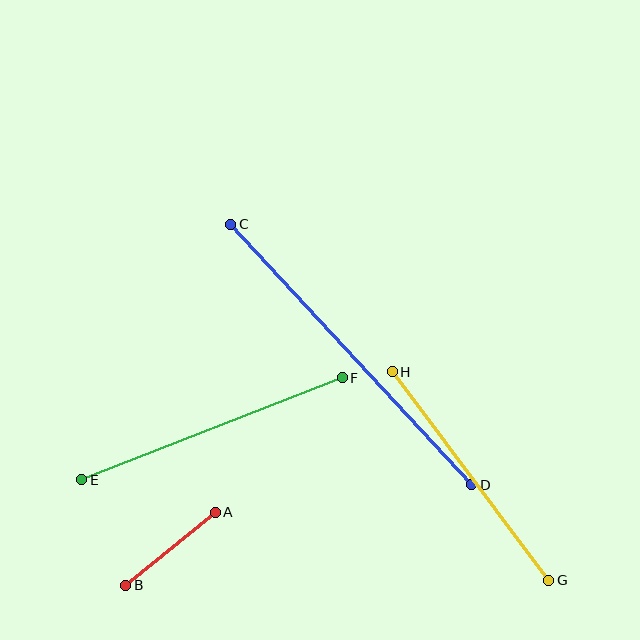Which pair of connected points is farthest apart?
Points C and D are farthest apart.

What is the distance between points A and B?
The distance is approximately 116 pixels.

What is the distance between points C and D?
The distance is approximately 355 pixels.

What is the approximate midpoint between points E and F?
The midpoint is at approximately (212, 429) pixels.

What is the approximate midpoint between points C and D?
The midpoint is at approximately (351, 355) pixels.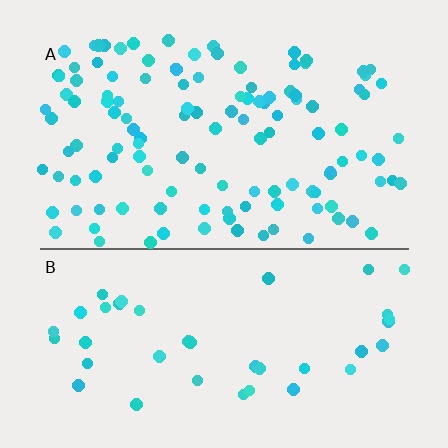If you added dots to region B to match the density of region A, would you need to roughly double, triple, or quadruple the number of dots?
Approximately triple.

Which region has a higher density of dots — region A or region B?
A (the top).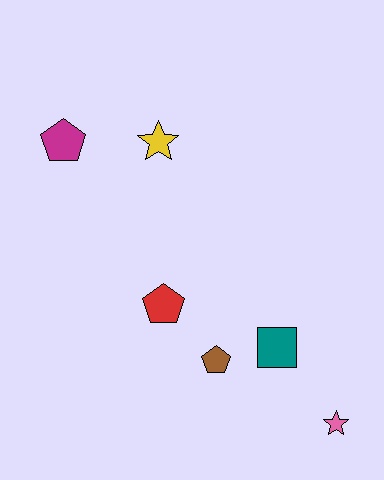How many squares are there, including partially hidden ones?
There is 1 square.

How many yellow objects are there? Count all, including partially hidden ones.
There is 1 yellow object.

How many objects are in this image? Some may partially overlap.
There are 6 objects.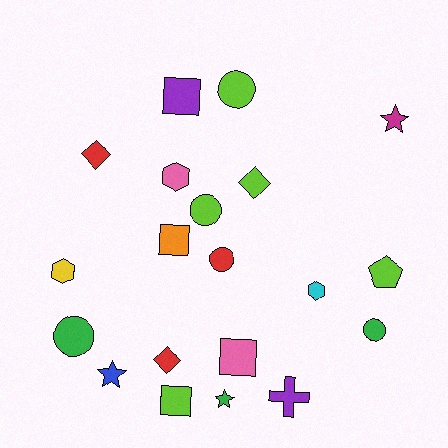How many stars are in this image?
There are 3 stars.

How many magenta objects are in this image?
There is 1 magenta object.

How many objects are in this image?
There are 20 objects.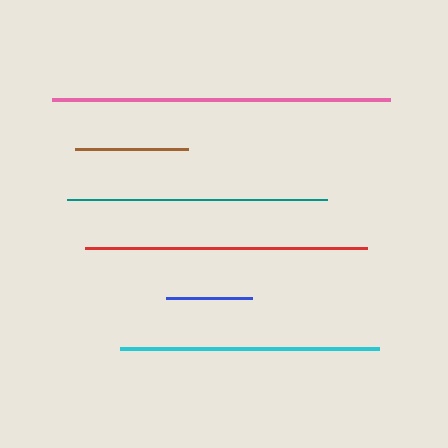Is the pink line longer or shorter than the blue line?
The pink line is longer than the blue line.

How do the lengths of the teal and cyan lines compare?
The teal and cyan lines are approximately the same length.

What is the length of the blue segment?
The blue segment is approximately 86 pixels long.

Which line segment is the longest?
The pink line is the longest at approximately 338 pixels.